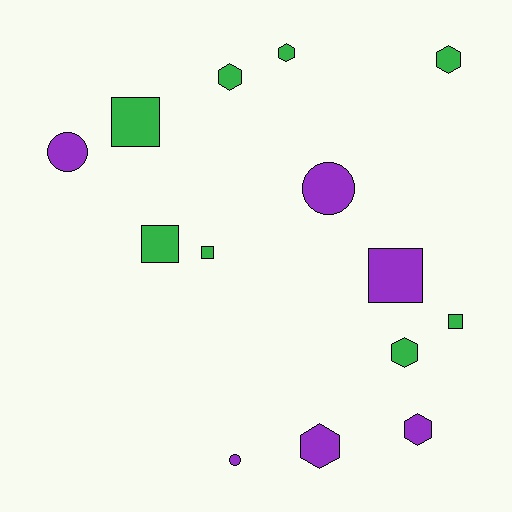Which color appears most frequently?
Green, with 8 objects.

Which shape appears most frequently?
Hexagon, with 6 objects.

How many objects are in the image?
There are 14 objects.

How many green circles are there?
There are no green circles.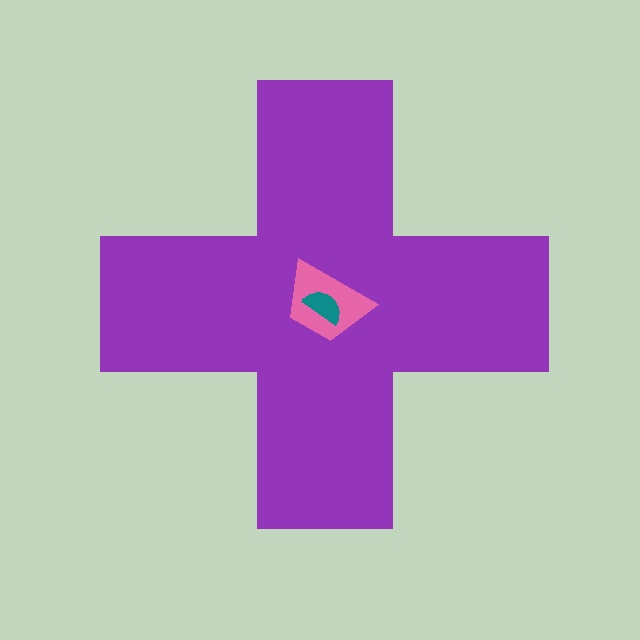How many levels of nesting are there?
3.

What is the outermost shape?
The purple cross.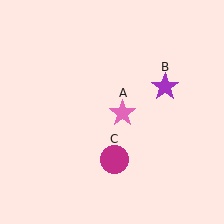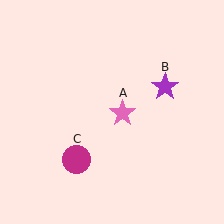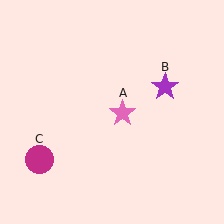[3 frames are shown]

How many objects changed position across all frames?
1 object changed position: magenta circle (object C).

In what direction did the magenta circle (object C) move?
The magenta circle (object C) moved left.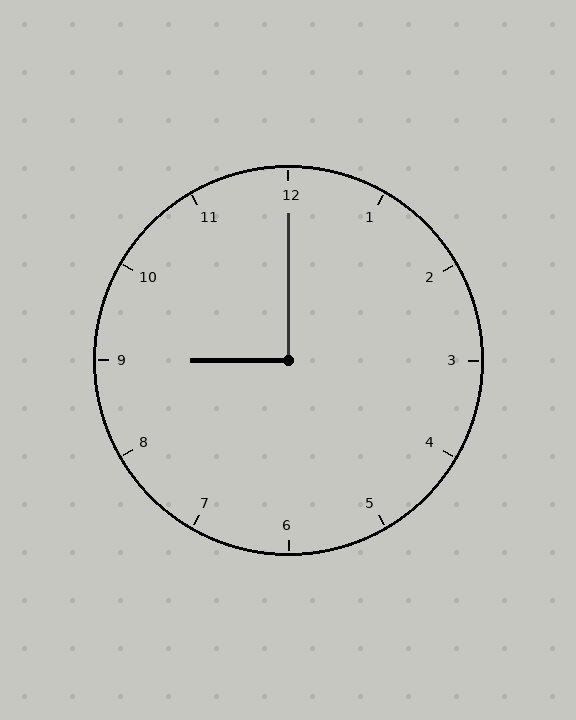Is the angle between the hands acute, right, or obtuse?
It is right.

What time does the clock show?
9:00.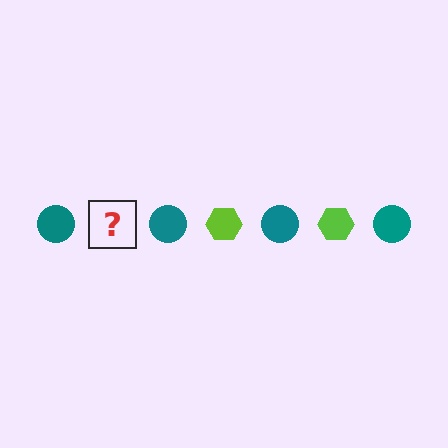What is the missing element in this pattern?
The missing element is a lime hexagon.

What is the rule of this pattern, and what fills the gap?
The rule is that the pattern alternates between teal circle and lime hexagon. The gap should be filled with a lime hexagon.